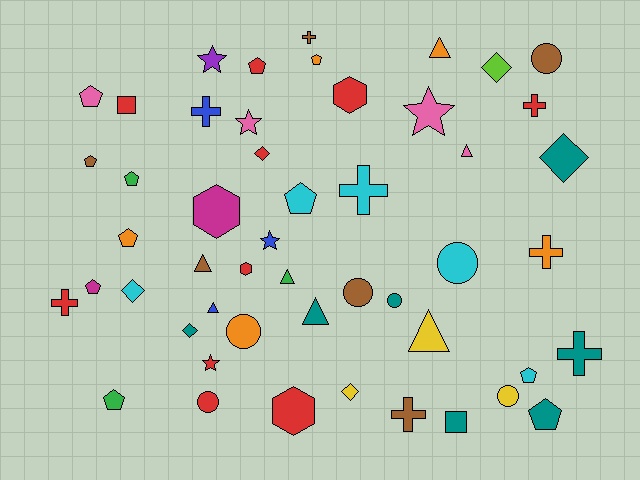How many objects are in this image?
There are 50 objects.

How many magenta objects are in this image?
There are 2 magenta objects.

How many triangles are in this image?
There are 7 triangles.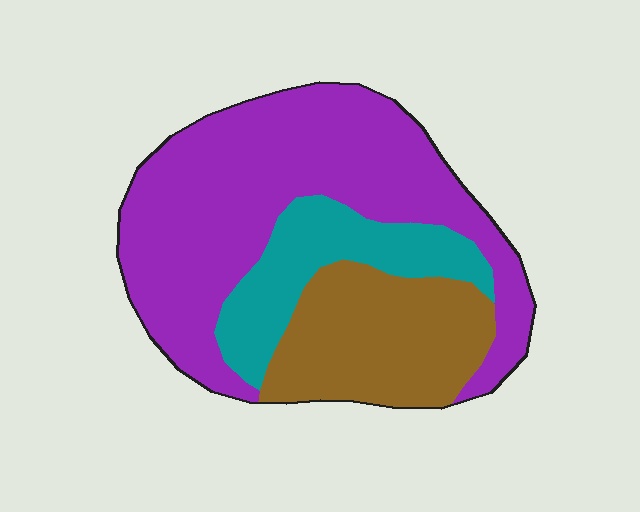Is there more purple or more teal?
Purple.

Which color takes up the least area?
Teal, at roughly 20%.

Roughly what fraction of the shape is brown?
Brown covers about 25% of the shape.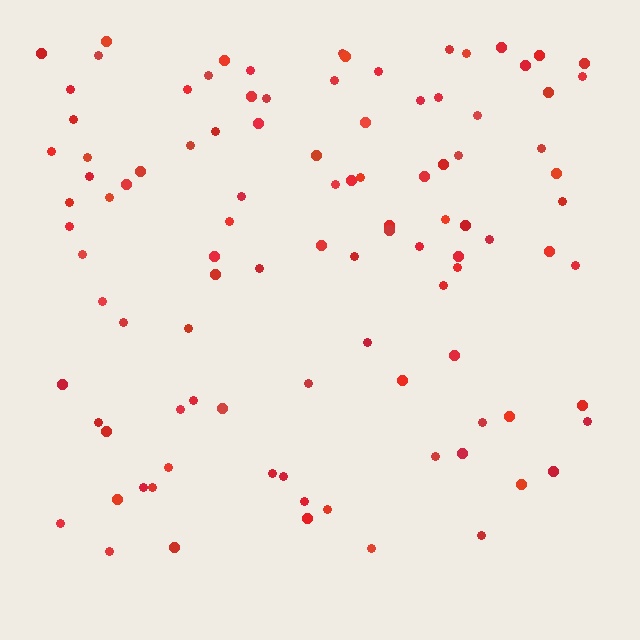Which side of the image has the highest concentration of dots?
The top.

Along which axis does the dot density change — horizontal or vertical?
Vertical.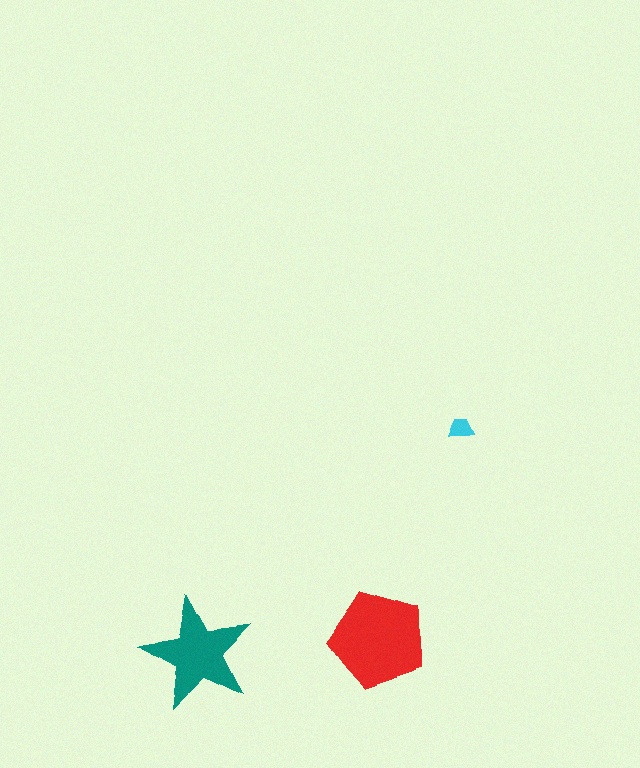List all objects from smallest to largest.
The cyan trapezoid, the teal star, the red pentagon.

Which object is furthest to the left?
The teal star is leftmost.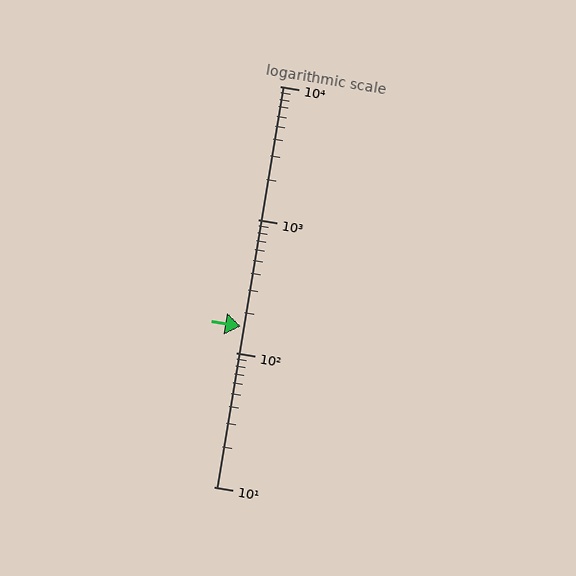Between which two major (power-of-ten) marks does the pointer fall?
The pointer is between 100 and 1000.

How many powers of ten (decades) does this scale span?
The scale spans 3 decades, from 10 to 10000.